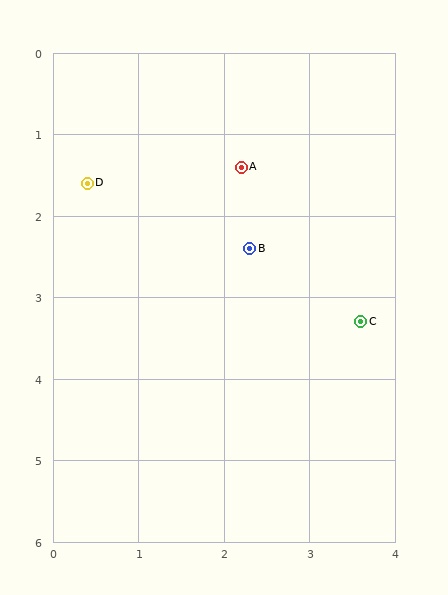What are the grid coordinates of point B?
Point B is at approximately (2.3, 2.4).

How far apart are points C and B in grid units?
Points C and B are about 1.6 grid units apart.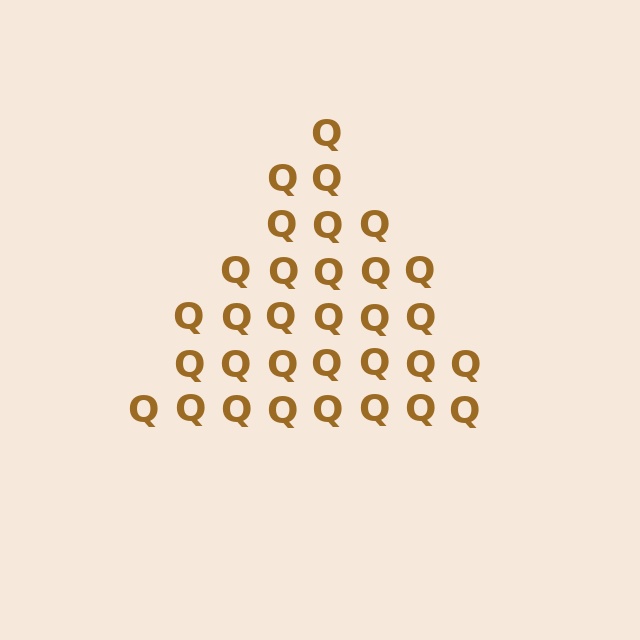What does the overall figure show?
The overall figure shows a triangle.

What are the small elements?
The small elements are letter Q's.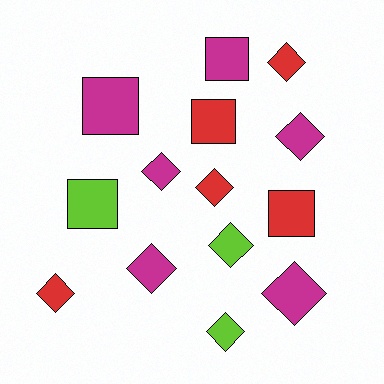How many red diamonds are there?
There are 3 red diamonds.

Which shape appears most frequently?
Diamond, with 9 objects.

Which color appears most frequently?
Magenta, with 6 objects.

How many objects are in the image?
There are 14 objects.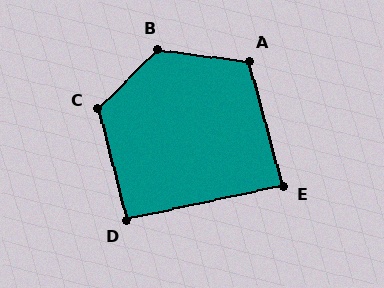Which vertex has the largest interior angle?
B, at approximately 128 degrees.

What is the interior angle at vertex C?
Approximately 120 degrees (obtuse).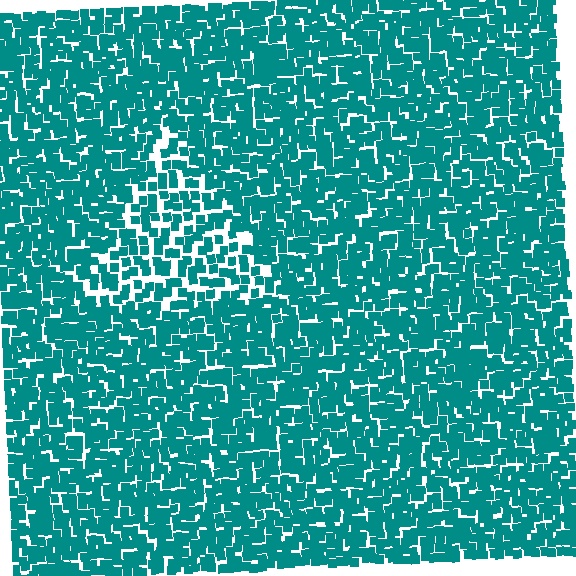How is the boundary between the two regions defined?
The boundary is defined by a change in element density (approximately 1.7x ratio). All elements are the same color, size, and shape.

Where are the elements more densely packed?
The elements are more densely packed outside the triangle boundary.